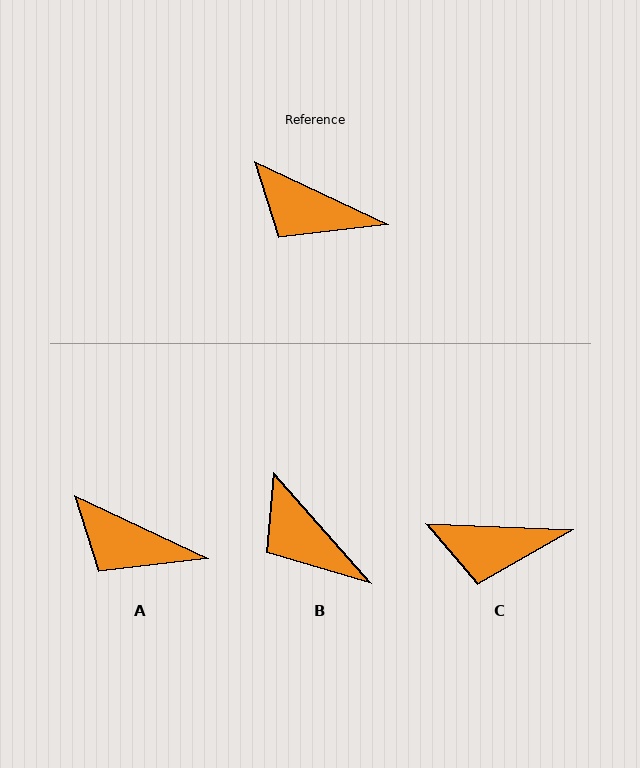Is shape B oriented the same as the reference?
No, it is off by about 23 degrees.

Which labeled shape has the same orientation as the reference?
A.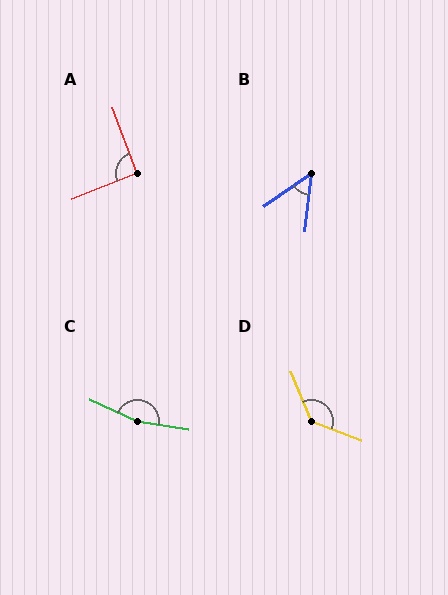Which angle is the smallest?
B, at approximately 49 degrees.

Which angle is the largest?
C, at approximately 165 degrees.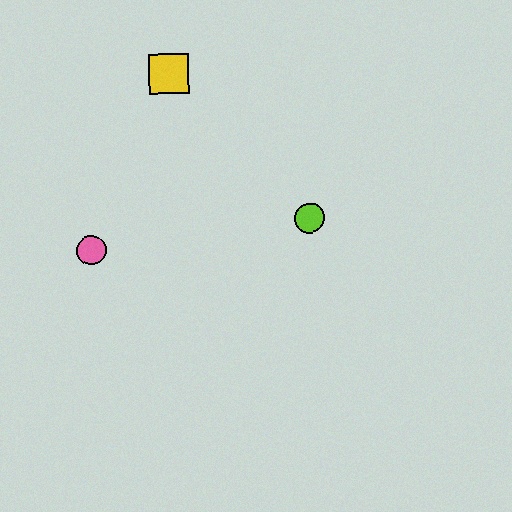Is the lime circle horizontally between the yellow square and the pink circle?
No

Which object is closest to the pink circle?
The yellow square is closest to the pink circle.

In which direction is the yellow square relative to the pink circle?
The yellow square is above the pink circle.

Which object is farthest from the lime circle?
The pink circle is farthest from the lime circle.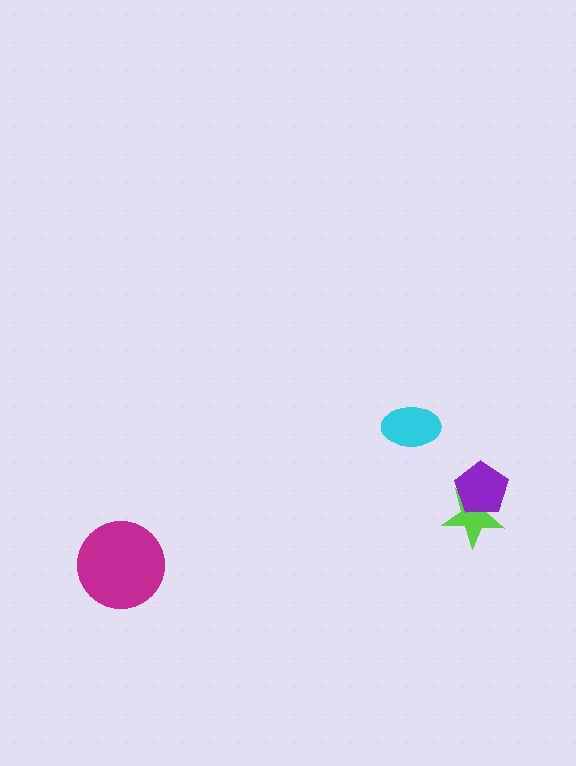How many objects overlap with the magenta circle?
0 objects overlap with the magenta circle.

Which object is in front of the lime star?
The purple pentagon is in front of the lime star.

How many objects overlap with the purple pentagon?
1 object overlaps with the purple pentagon.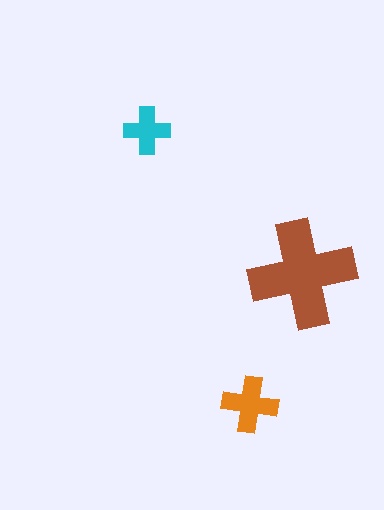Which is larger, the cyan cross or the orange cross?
The orange one.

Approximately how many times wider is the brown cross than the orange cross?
About 2 times wider.